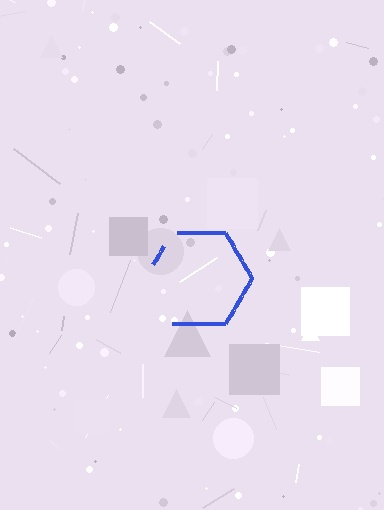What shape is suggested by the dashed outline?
The dashed outline suggests a hexagon.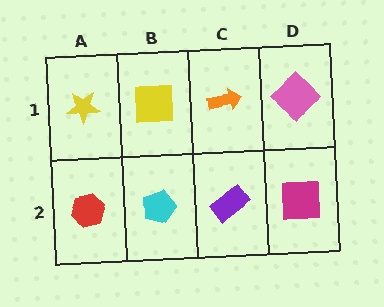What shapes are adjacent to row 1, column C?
A purple rectangle (row 2, column C), a yellow square (row 1, column B), a pink diamond (row 1, column D).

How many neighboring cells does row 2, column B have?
3.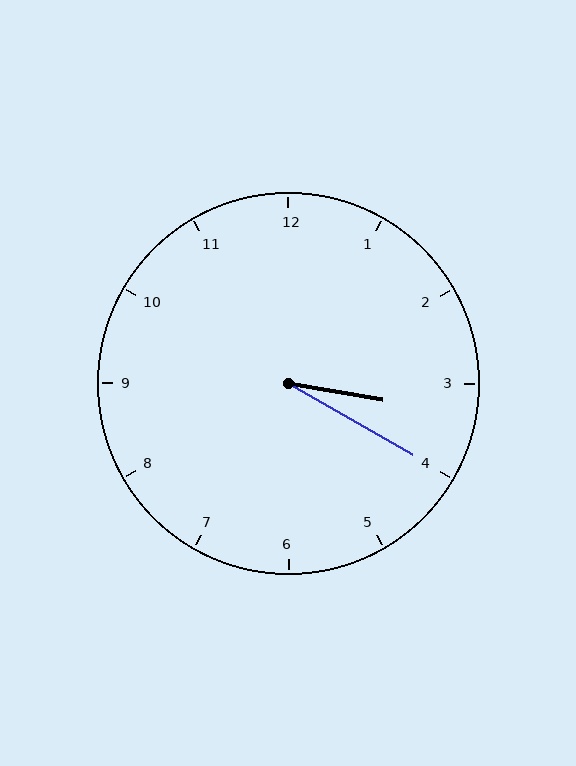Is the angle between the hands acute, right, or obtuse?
It is acute.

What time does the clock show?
3:20.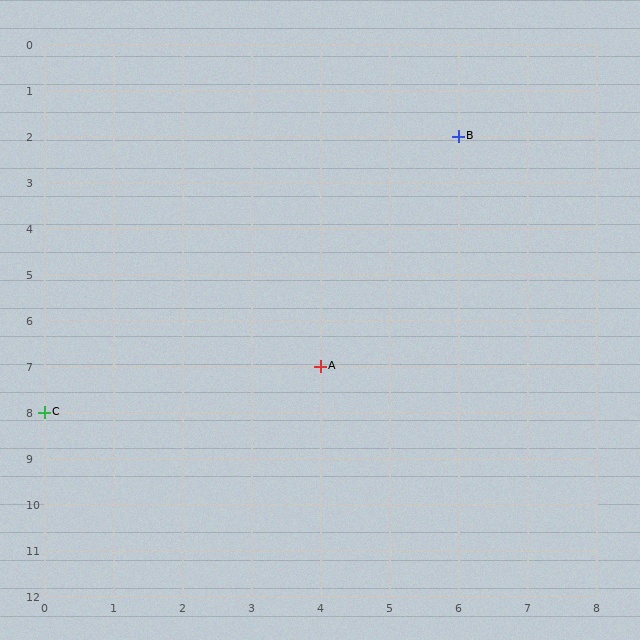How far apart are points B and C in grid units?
Points B and C are 6 columns and 6 rows apart (about 8.5 grid units diagonally).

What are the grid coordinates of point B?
Point B is at grid coordinates (6, 2).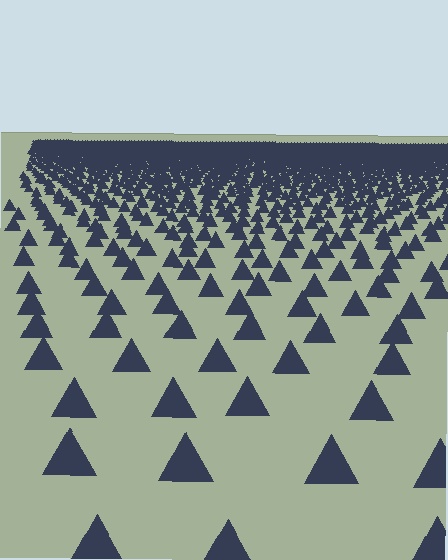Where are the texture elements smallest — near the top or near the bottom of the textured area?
Near the top.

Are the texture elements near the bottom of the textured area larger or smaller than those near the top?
Larger. Near the bottom, elements are closer to the viewer and appear at a bigger on-screen size.